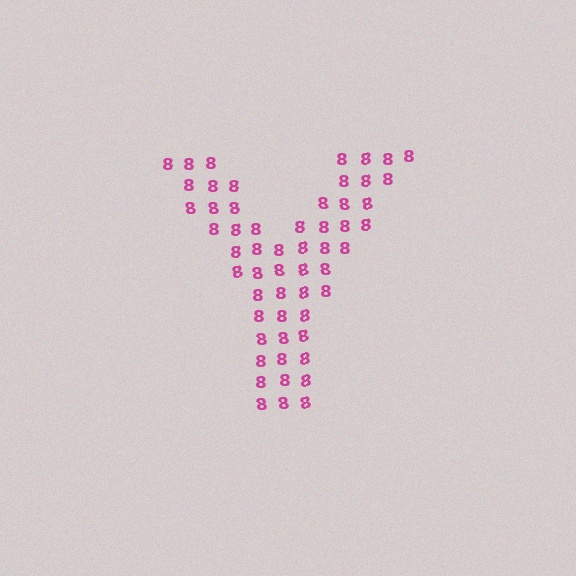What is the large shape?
The large shape is the letter Y.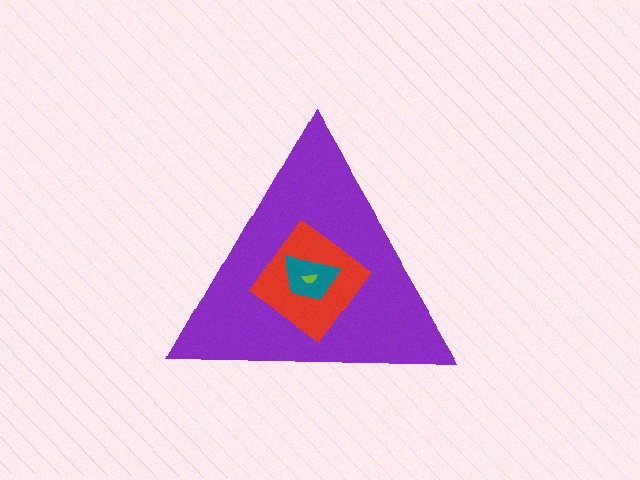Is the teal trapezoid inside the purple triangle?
Yes.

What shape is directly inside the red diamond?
The teal trapezoid.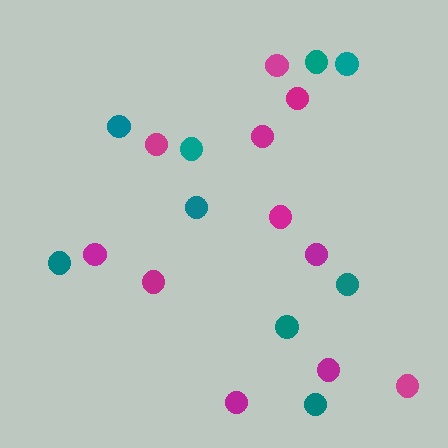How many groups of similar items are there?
There are 2 groups: one group of teal circles (9) and one group of magenta circles (11).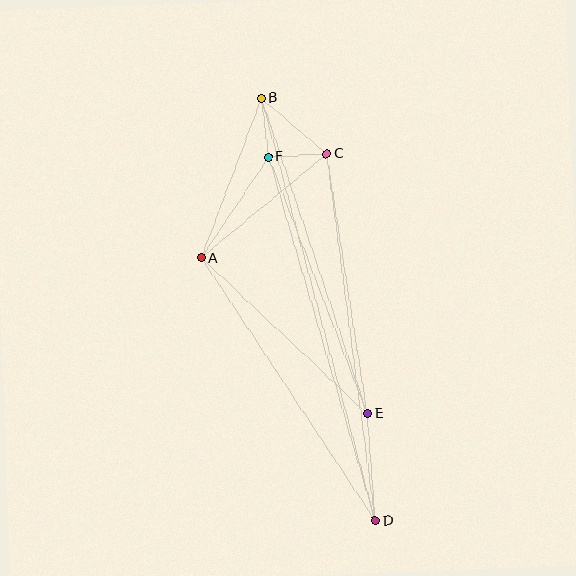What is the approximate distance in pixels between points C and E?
The distance between C and E is approximately 263 pixels.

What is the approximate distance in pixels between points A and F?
The distance between A and F is approximately 121 pixels.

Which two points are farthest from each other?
Points B and D are farthest from each other.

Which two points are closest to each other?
Points C and F are closest to each other.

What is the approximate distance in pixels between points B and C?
The distance between B and C is approximately 86 pixels.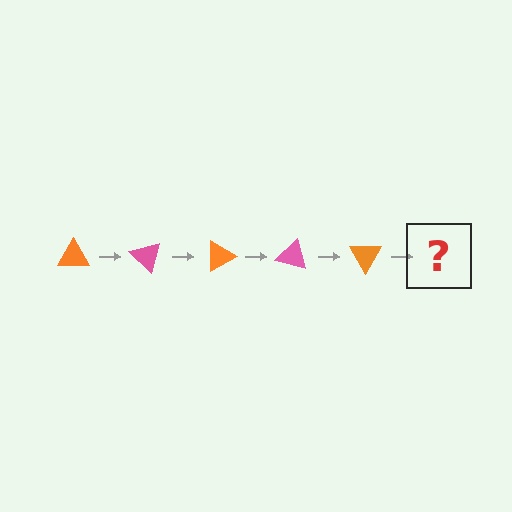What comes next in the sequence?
The next element should be a pink triangle, rotated 225 degrees from the start.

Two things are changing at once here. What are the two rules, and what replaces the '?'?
The two rules are that it rotates 45 degrees each step and the color cycles through orange and pink. The '?' should be a pink triangle, rotated 225 degrees from the start.